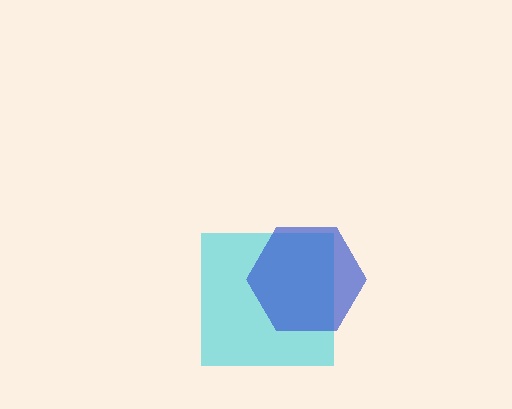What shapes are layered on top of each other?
The layered shapes are: a cyan square, a blue hexagon.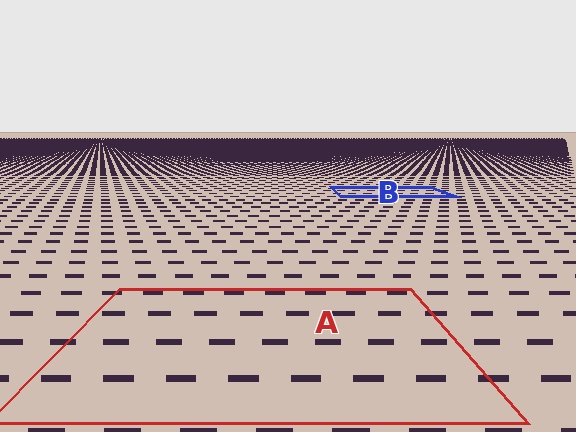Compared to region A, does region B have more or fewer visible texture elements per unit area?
Region B has more texture elements per unit area — they are packed more densely because it is farther away.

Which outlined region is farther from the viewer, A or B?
Region B is farther from the viewer — the texture elements inside it appear smaller and more densely packed.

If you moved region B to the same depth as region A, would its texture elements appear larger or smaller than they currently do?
They would appear larger. At a closer depth, the same texture elements are projected at a bigger on-screen size.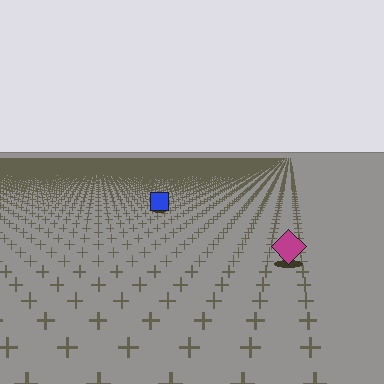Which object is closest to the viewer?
The magenta diamond is closest. The texture marks near it are larger and more spread out.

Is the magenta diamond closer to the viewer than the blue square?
Yes. The magenta diamond is closer — you can tell from the texture gradient: the ground texture is coarser near it.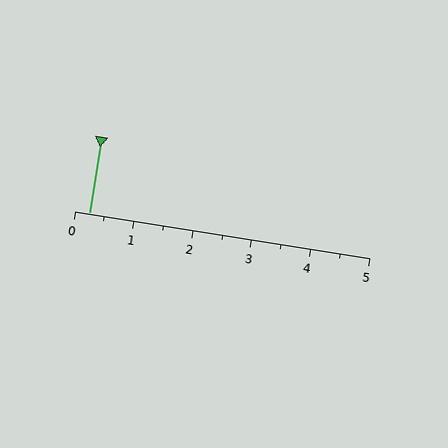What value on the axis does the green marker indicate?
The marker indicates approximately 0.2.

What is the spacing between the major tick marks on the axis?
The major ticks are spaced 1 apart.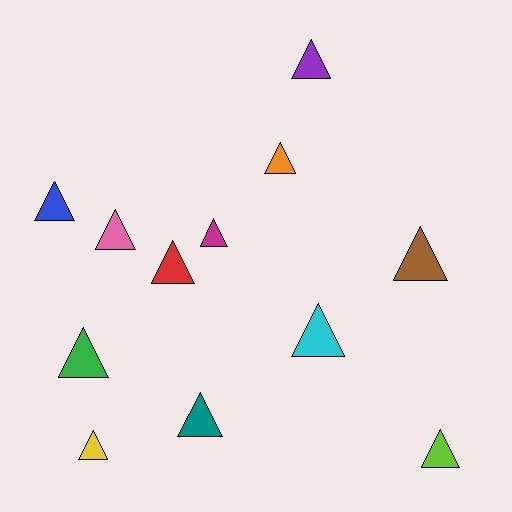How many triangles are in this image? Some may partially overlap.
There are 12 triangles.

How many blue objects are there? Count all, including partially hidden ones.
There is 1 blue object.